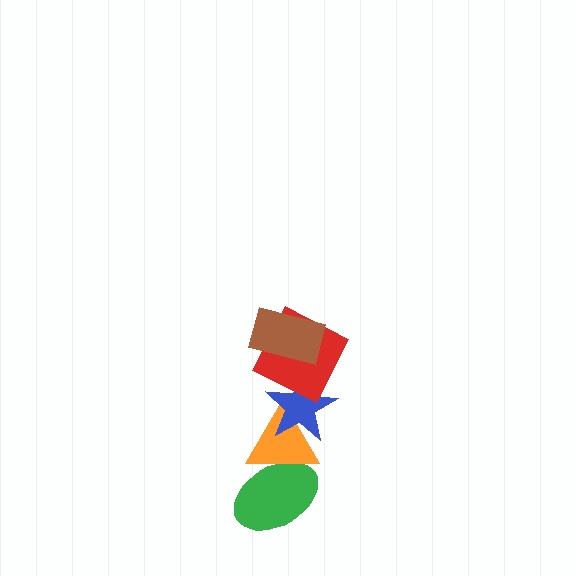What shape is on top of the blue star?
The red square is on top of the blue star.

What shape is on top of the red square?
The brown rectangle is on top of the red square.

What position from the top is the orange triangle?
The orange triangle is 4th from the top.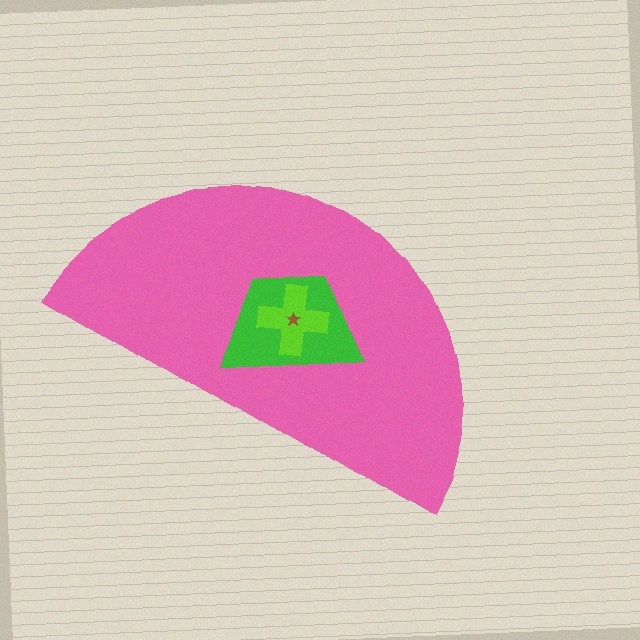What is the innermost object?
The brown star.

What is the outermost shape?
The pink semicircle.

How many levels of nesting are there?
4.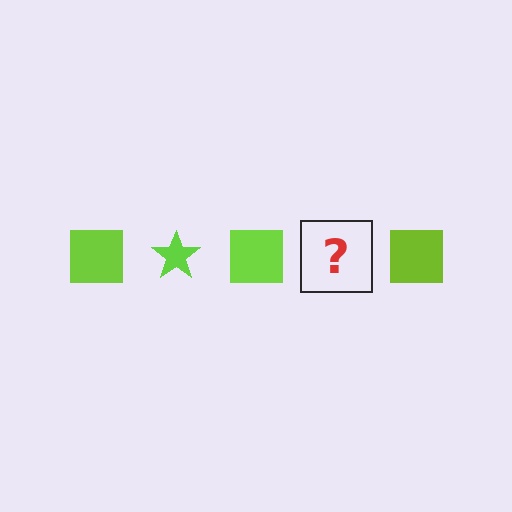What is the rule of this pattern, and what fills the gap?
The rule is that the pattern cycles through square, star shapes in lime. The gap should be filled with a lime star.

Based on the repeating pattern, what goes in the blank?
The blank should be a lime star.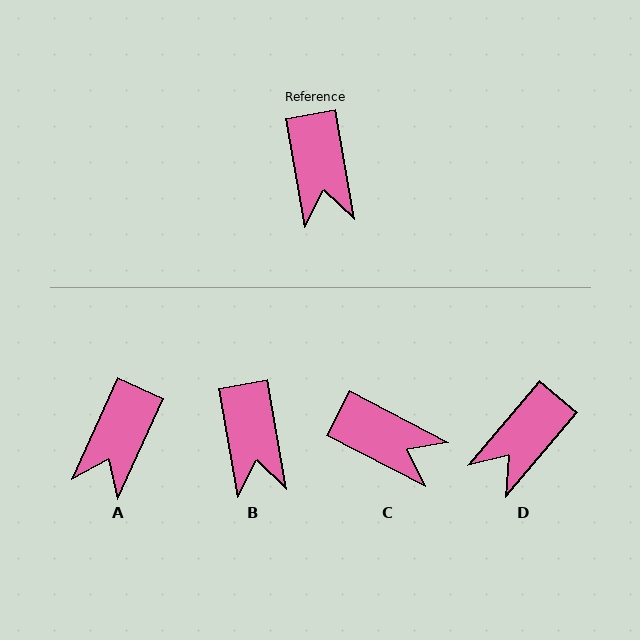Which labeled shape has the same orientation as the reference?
B.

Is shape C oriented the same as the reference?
No, it is off by about 53 degrees.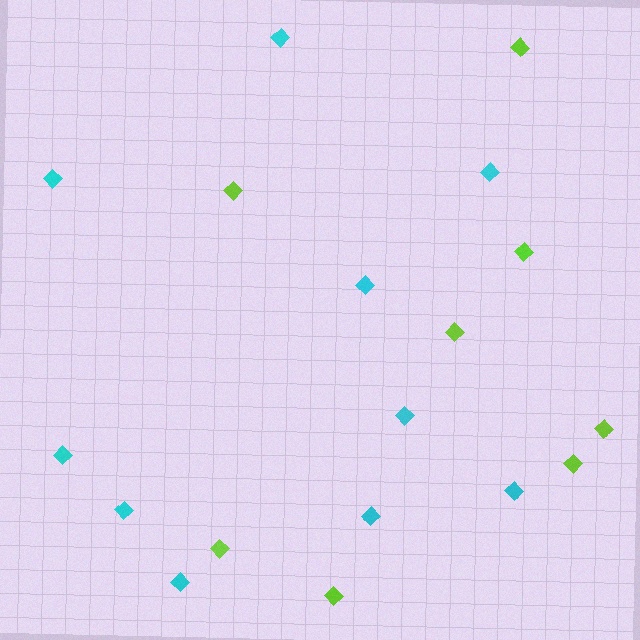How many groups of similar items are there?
There are 2 groups: one group of lime diamonds (8) and one group of cyan diamonds (10).